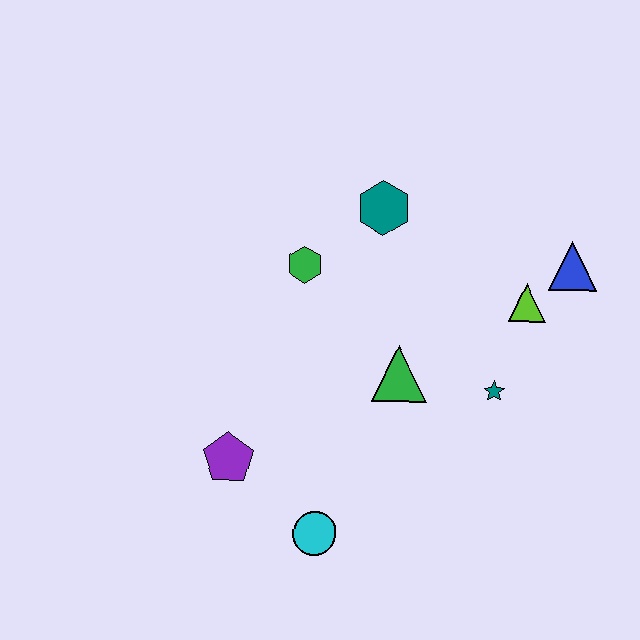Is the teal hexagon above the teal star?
Yes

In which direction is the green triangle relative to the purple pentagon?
The green triangle is to the right of the purple pentagon.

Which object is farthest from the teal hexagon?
The cyan circle is farthest from the teal hexagon.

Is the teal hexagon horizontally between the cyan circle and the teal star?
Yes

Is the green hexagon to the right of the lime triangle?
No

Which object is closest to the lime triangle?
The blue triangle is closest to the lime triangle.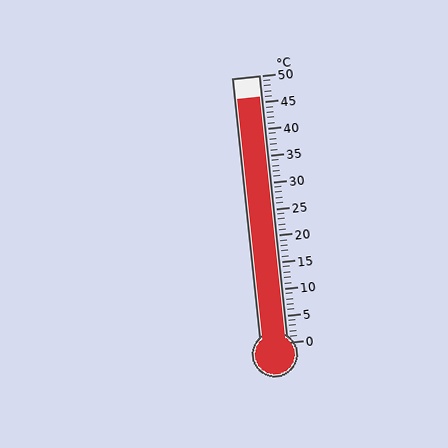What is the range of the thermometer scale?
The thermometer scale ranges from 0°C to 50°C.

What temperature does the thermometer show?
The thermometer shows approximately 46°C.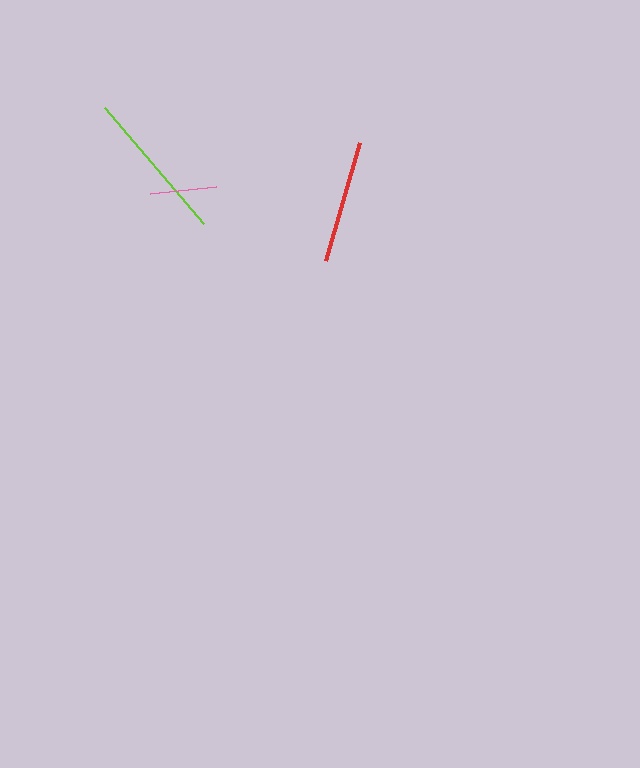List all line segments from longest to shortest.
From longest to shortest: lime, red, pink.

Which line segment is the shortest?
The pink line is the shortest at approximately 67 pixels.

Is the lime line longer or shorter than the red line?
The lime line is longer than the red line.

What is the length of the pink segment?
The pink segment is approximately 67 pixels long.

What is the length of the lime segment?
The lime segment is approximately 152 pixels long.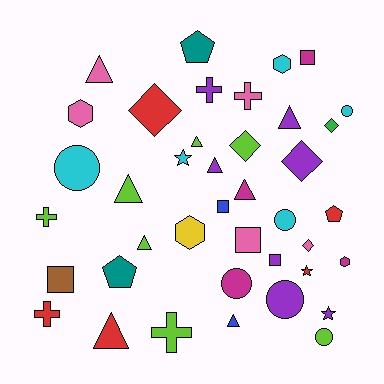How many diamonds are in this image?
There are 5 diamonds.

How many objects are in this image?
There are 40 objects.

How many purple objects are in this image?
There are 7 purple objects.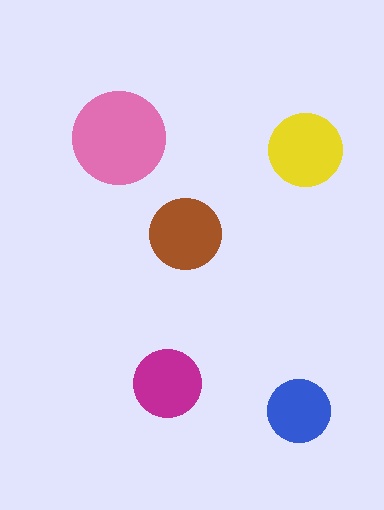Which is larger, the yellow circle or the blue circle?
The yellow one.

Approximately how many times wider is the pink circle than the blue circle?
About 1.5 times wider.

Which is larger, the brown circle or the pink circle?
The pink one.